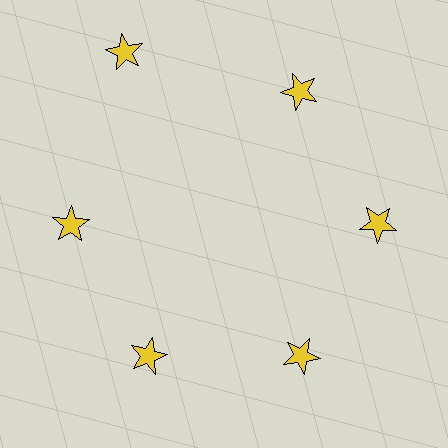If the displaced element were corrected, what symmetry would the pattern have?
It would have 6-fold rotational symmetry — the pattern would map onto itself every 60 degrees.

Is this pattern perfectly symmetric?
No. The 6 yellow stars are arranged in a ring, but one element near the 11 o'clock position is pushed outward from the center, breaking the 6-fold rotational symmetry.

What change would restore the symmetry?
The symmetry would be restored by moving it inward, back onto the ring so that all 6 stars sit at equal angles and equal distance from the center.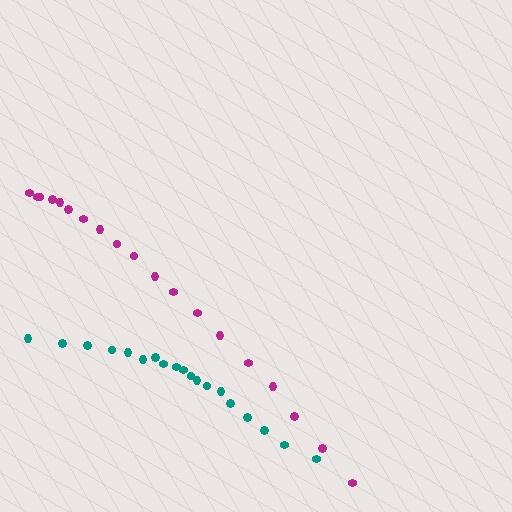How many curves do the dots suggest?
There are 2 distinct paths.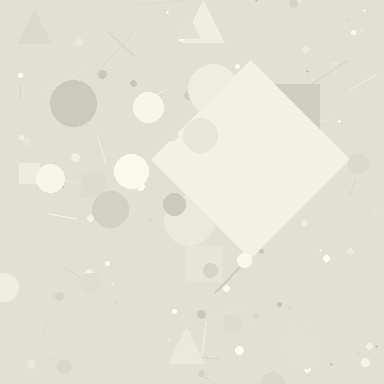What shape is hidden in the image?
A diamond is hidden in the image.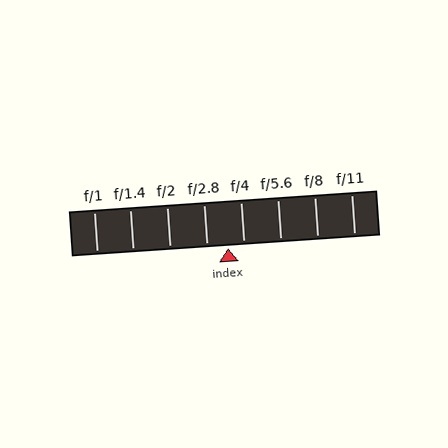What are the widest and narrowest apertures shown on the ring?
The widest aperture shown is f/1 and the narrowest is f/11.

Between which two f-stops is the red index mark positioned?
The index mark is between f/2.8 and f/4.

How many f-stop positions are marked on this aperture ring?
There are 8 f-stop positions marked.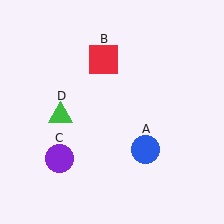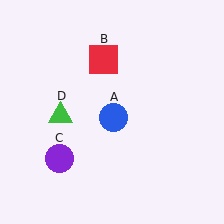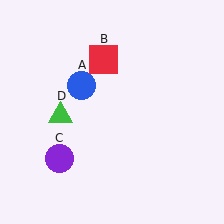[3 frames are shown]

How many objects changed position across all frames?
1 object changed position: blue circle (object A).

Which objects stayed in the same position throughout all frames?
Red square (object B) and purple circle (object C) and green triangle (object D) remained stationary.